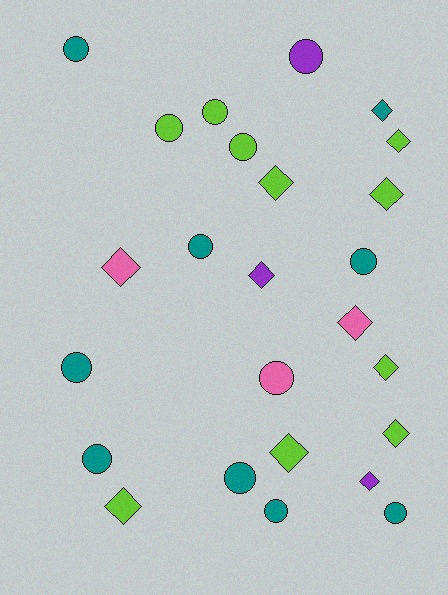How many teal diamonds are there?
There is 1 teal diamond.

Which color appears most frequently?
Lime, with 10 objects.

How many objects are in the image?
There are 25 objects.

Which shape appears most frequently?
Circle, with 13 objects.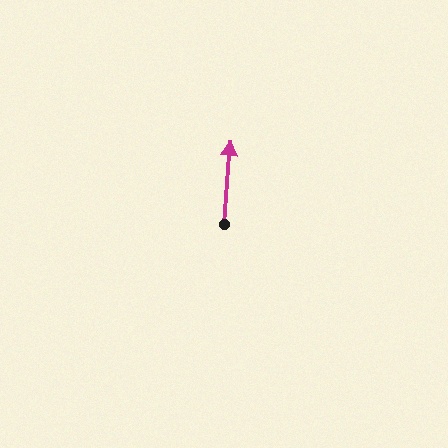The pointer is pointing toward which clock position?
Roughly 12 o'clock.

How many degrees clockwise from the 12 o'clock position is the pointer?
Approximately 4 degrees.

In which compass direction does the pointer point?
North.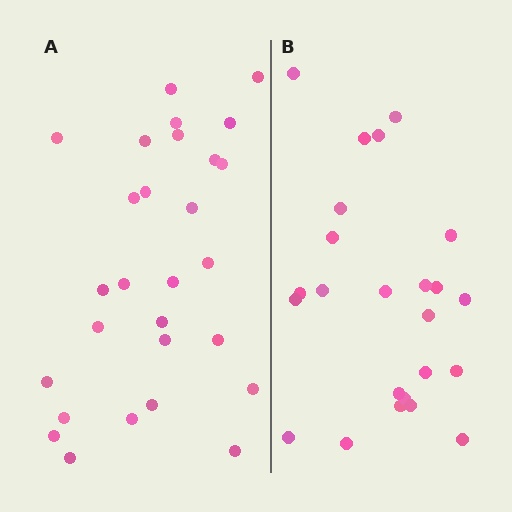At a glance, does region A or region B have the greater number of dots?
Region A (the left region) has more dots.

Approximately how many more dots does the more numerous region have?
Region A has about 4 more dots than region B.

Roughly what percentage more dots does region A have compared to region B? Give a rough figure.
About 15% more.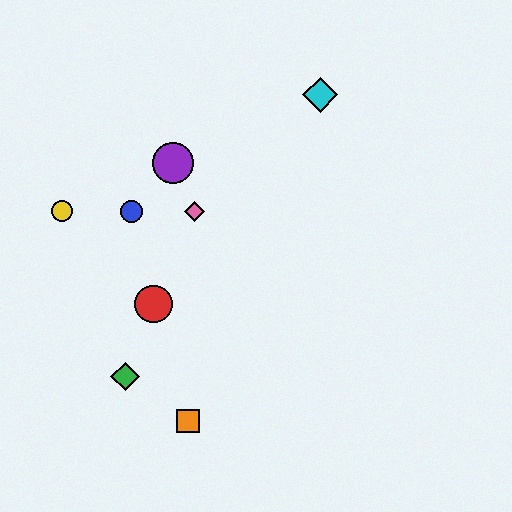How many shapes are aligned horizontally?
3 shapes (the blue circle, the yellow circle, the pink diamond) are aligned horizontally.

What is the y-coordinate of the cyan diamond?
The cyan diamond is at y≈95.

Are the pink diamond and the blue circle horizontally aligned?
Yes, both are at y≈211.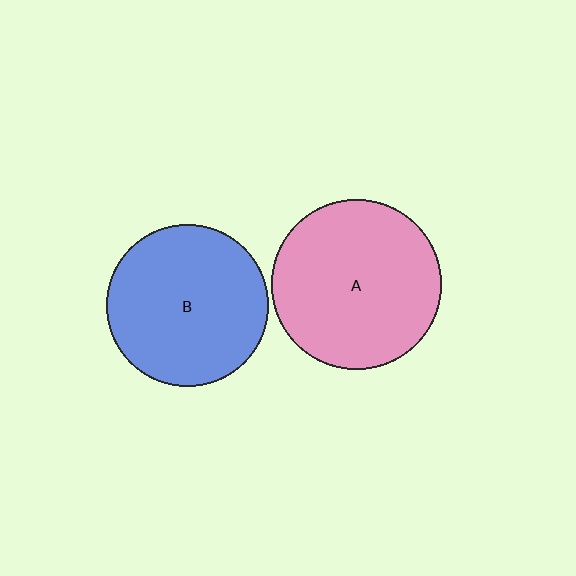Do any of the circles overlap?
No, none of the circles overlap.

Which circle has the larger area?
Circle A (pink).